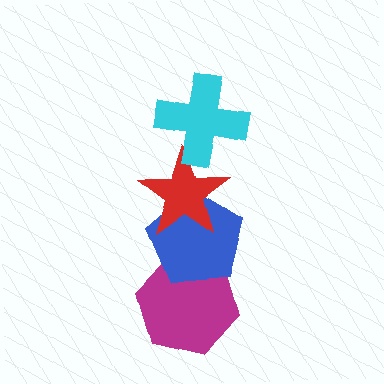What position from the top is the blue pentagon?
The blue pentagon is 3rd from the top.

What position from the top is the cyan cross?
The cyan cross is 1st from the top.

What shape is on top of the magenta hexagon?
The blue pentagon is on top of the magenta hexagon.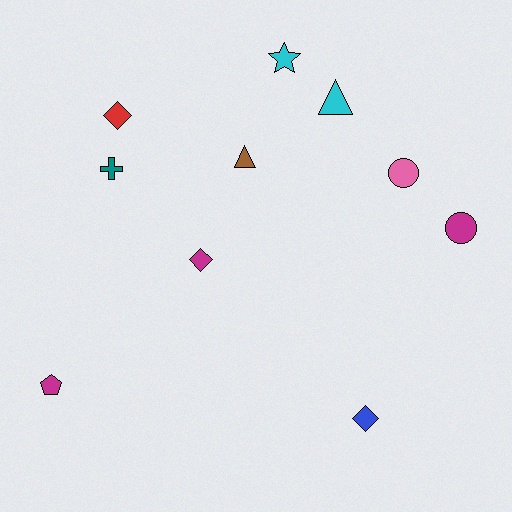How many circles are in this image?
There are 2 circles.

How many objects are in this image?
There are 10 objects.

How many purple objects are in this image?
There are no purple objects.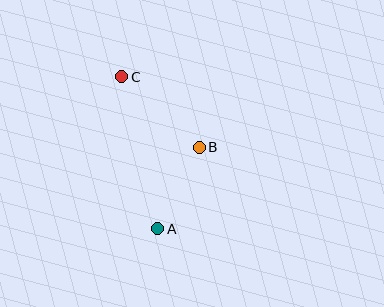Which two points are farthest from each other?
Points A and C are farthest from each other.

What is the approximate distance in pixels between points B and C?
The distance between B and C is approximately 105 pixels.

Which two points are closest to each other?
Points A and B are closest to each other.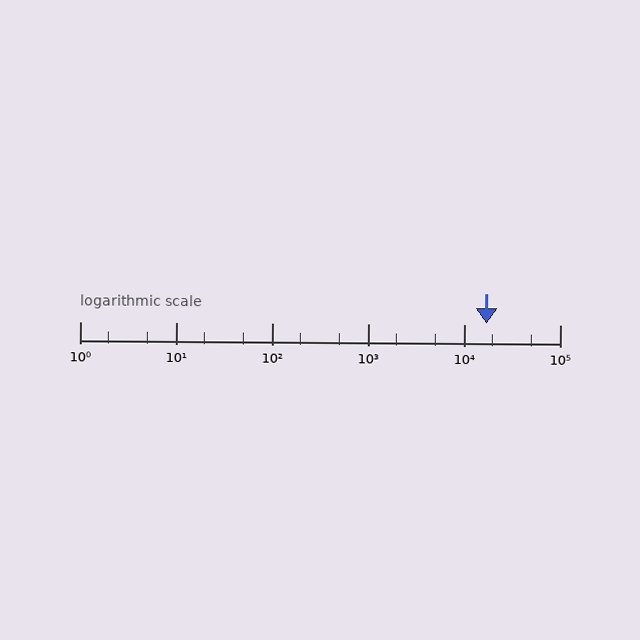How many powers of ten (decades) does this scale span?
The scale spans 5 decades, from 1 to 100000.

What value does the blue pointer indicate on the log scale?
The pointer indicates approximately 17000.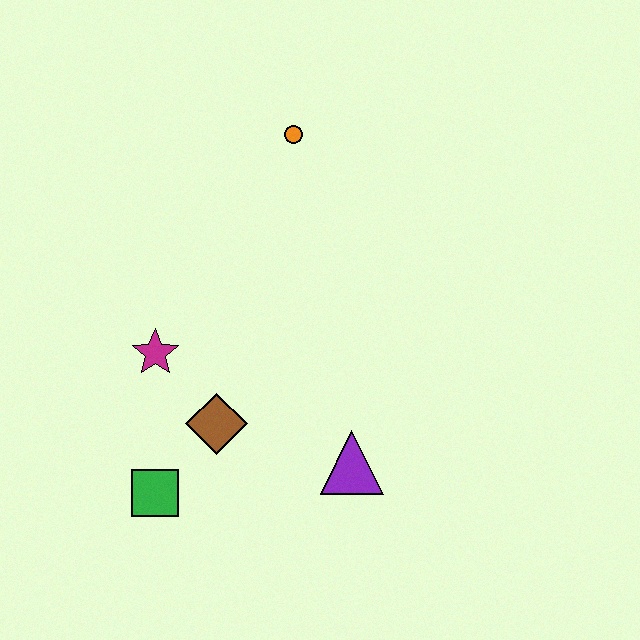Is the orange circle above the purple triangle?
Yes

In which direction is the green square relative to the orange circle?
The green square is below the orange circle.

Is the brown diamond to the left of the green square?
No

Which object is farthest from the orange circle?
The green square is farthest from the orange circle.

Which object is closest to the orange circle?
The magenta star is closest to the orange circle.